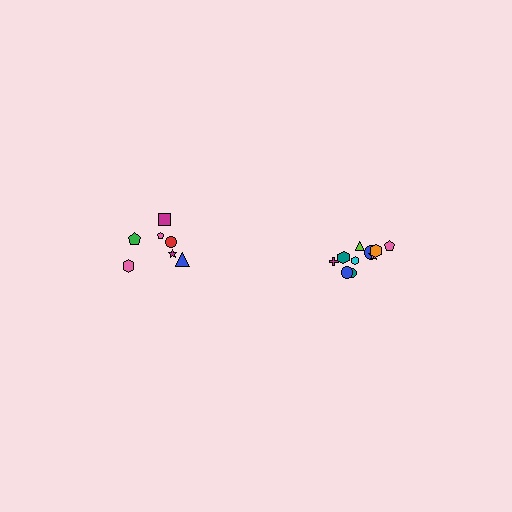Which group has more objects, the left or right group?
The right group.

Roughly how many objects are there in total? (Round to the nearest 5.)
Roughly 15 objects in total.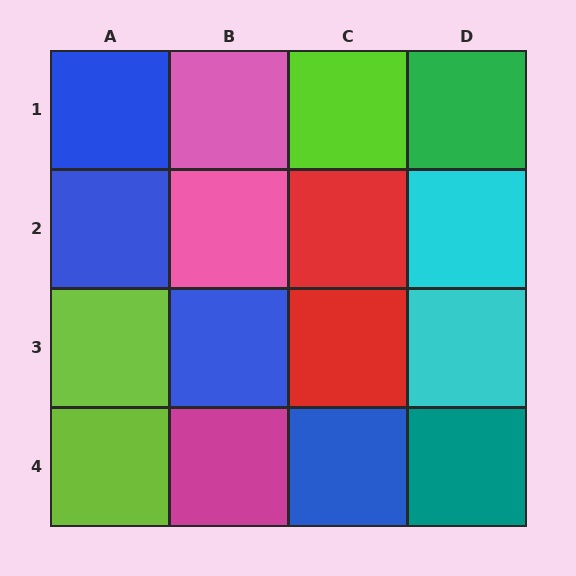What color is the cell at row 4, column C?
Blue.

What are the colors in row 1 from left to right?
Blue, pink, lime, green.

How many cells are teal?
1 cell is teal.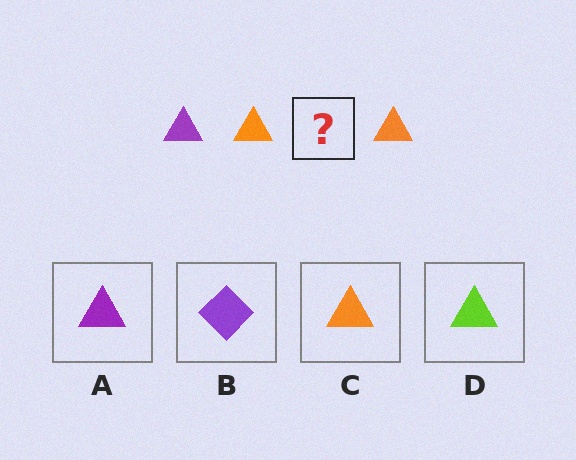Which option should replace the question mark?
Option A.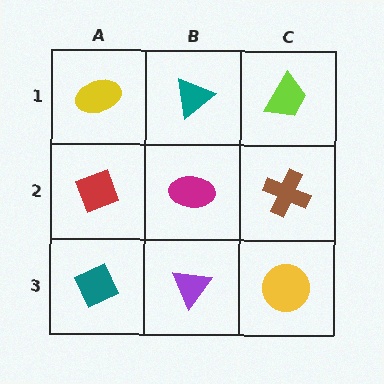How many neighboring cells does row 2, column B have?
4.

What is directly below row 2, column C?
A yellow circle.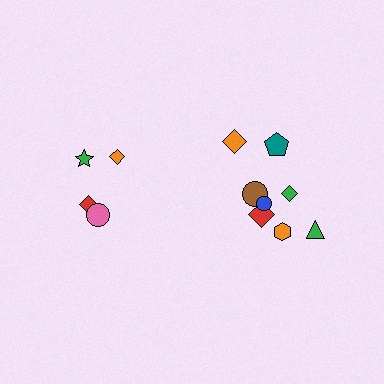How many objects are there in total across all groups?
There are 12 objects.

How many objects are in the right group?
There are 8 objects.